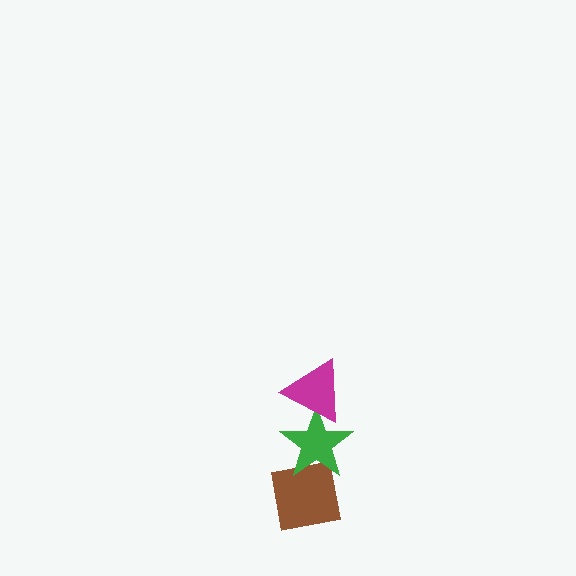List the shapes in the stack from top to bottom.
From top to bottom: the magenta triangle, the green star, the brown square.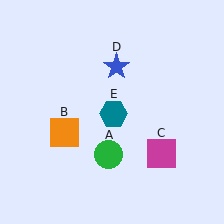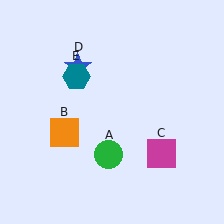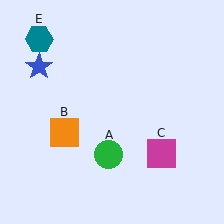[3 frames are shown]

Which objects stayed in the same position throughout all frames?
Green circle (object A) and orange square (object B) and magenta square (object C) remained stationary.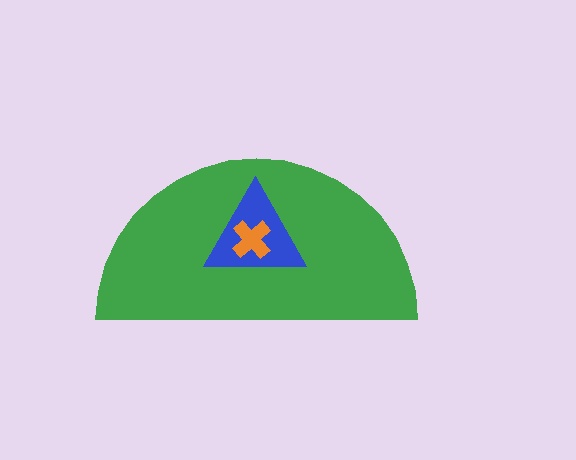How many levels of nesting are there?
3.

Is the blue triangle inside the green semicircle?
Yes.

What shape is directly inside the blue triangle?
The orange cross.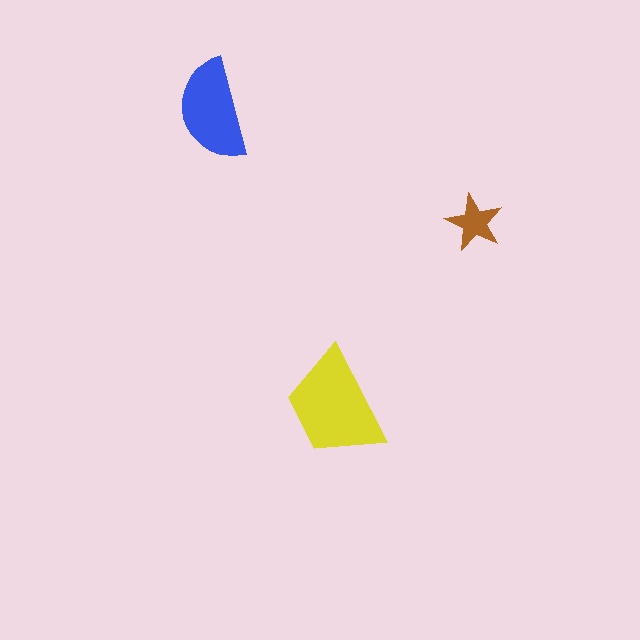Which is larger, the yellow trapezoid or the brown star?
The yellow trapezoid.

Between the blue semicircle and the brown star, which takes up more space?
The blue semicircle.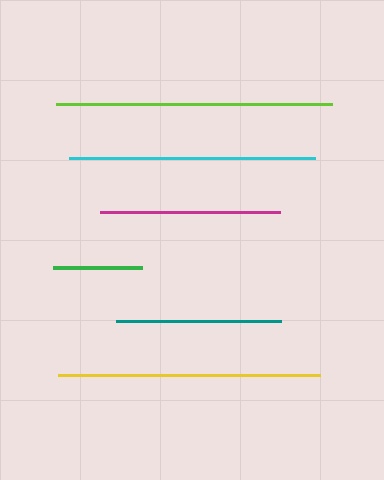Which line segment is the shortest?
The green line is the shortest at approximately 89 pixels.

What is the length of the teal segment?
The teal segment is approximately 164 pixels long.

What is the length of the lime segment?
The lime segment is approximately 276 pixels long.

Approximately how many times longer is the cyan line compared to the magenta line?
The cyan line is approximately 1.4 times the length of the magenta line.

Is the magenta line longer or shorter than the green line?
The magenta line is longer than the green line.